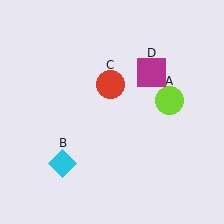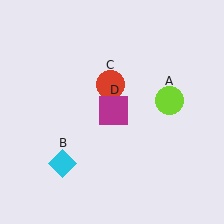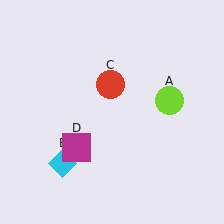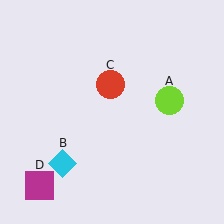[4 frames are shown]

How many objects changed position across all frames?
1 object changed position: magenta square (object D).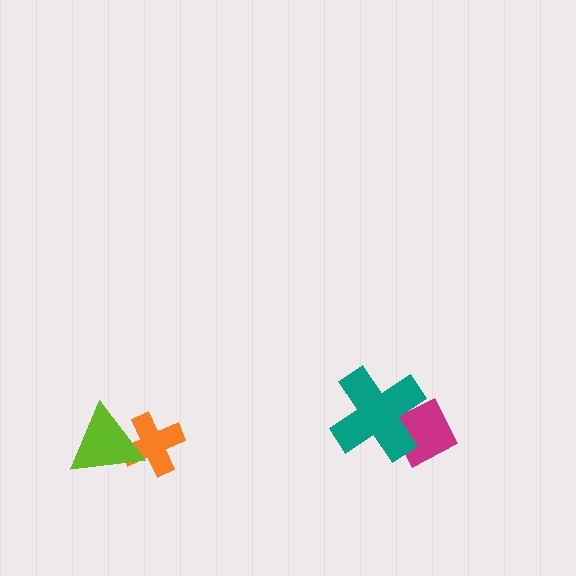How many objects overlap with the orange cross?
1 object overlaps with the orange cross.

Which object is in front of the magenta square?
The teal cross is in front of the magenta square.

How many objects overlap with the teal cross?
1 object overlaps with the teal cross.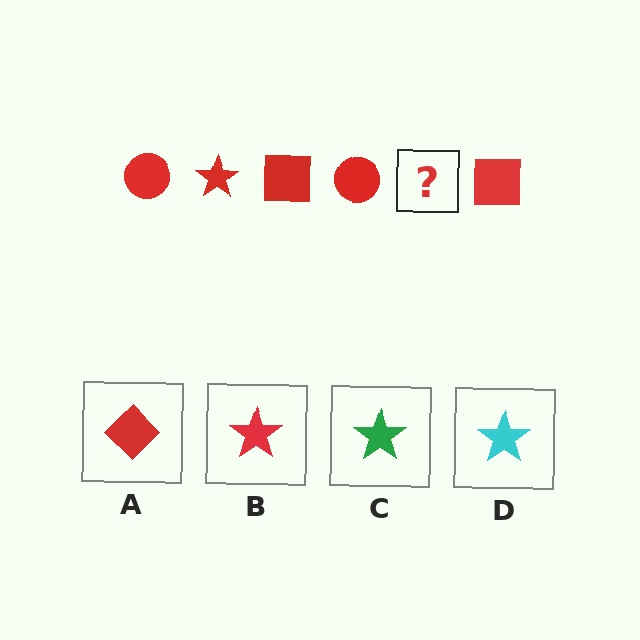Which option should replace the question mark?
Option B.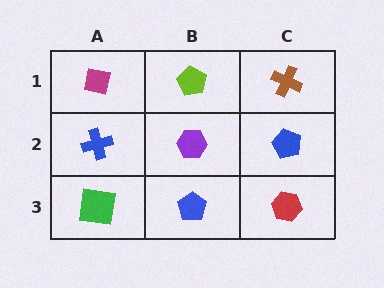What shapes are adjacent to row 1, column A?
A blue cross (row 2, column A), a lime pentagon (row 1, column B).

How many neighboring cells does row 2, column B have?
4.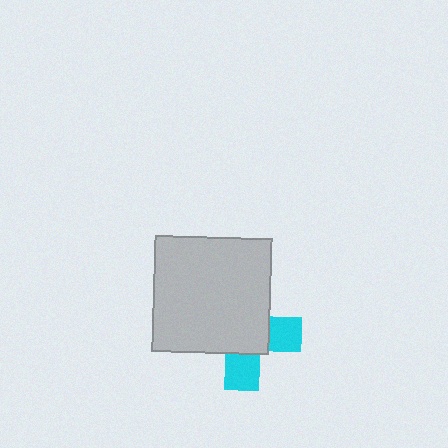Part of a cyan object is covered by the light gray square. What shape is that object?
It is a cross.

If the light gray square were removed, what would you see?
You would see the complete cyan cross.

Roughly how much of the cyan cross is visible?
A small part of it is visible (roughly 34%).